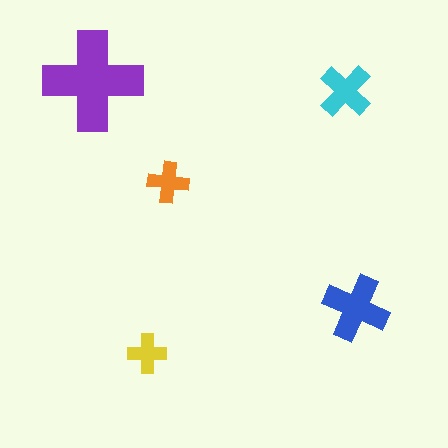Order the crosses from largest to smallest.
the purple one, the blue one, the cyan one, the orange one, the yellow one.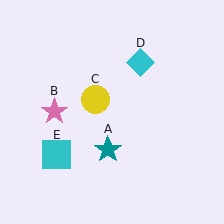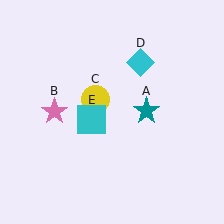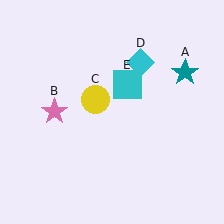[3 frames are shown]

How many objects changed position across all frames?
2 objects changed position: teal star (object A), cyan square (object E).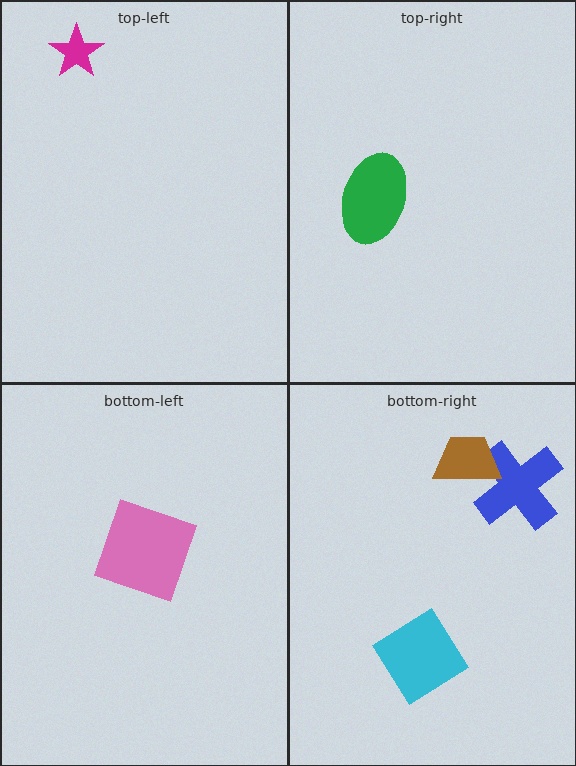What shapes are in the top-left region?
The magenta star.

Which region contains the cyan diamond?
The bottom-right region.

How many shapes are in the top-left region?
1.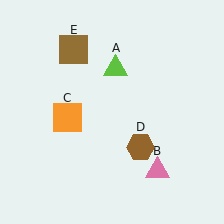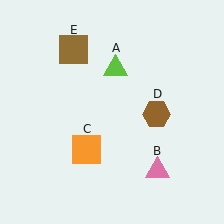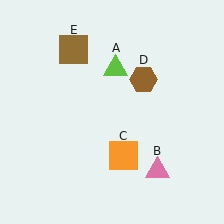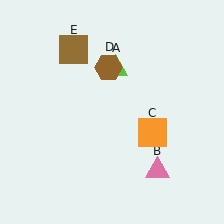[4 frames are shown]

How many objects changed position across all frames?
2 objects changed position: orange square (object C), brown hexagon (object D).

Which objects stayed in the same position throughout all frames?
Lime triangle (object A) and pink triangle (object B) and brown square (object E) remained stationary.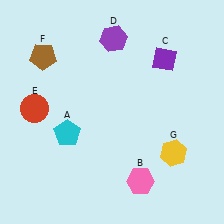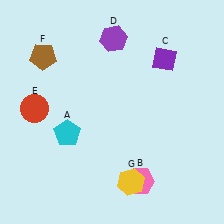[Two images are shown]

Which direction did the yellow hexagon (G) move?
The yellow hexagon (G) moved left.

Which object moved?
The yellow hexagon (G) moved left.